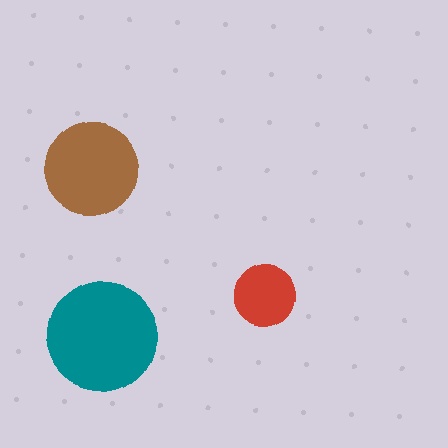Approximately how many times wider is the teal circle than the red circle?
About 2 times wider.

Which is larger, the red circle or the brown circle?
The brown one.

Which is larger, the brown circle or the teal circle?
The teal one.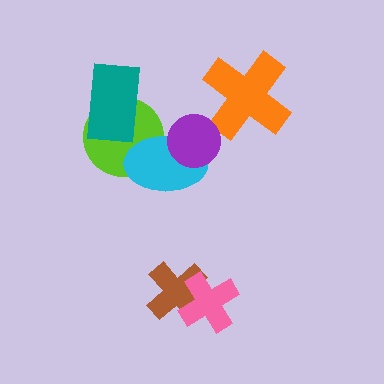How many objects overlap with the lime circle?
2 objects overlap with the lime circle.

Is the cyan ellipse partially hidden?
Yes, it is partially covered by another shape.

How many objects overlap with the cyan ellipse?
2 objects overlap with the cyan ellipse.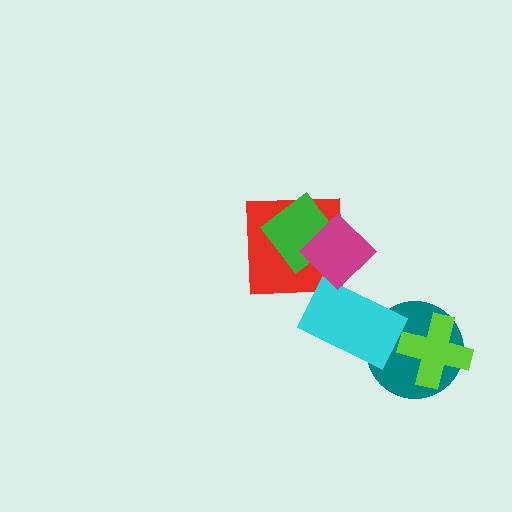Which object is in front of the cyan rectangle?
The magenta diamond is in front of the cyan rectangle.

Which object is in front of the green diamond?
The magenta diamond is in front of the green diamond.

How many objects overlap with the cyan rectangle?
2 objects overlap with the cyan rectangle.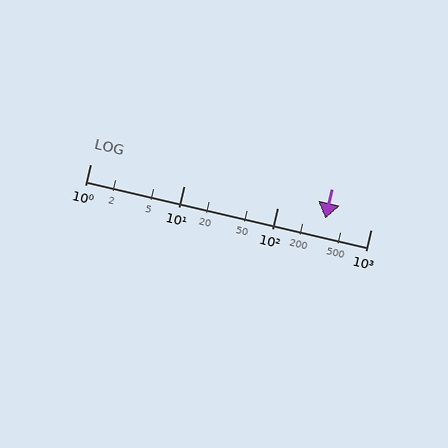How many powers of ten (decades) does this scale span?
The scale spans 3 decades, from 1 to 1000.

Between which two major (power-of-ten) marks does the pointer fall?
The pointer is between 100 and 1000.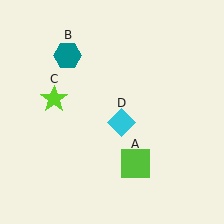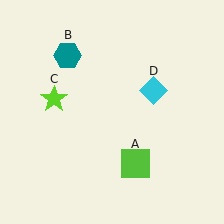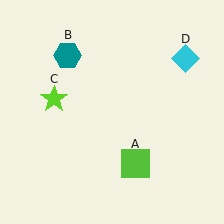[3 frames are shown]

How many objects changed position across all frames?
1 object changed position: cyan diamond (object D).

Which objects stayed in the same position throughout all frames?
Lime square (object A) and teal hexagon (object B) and lime star (object C) remained stationary.